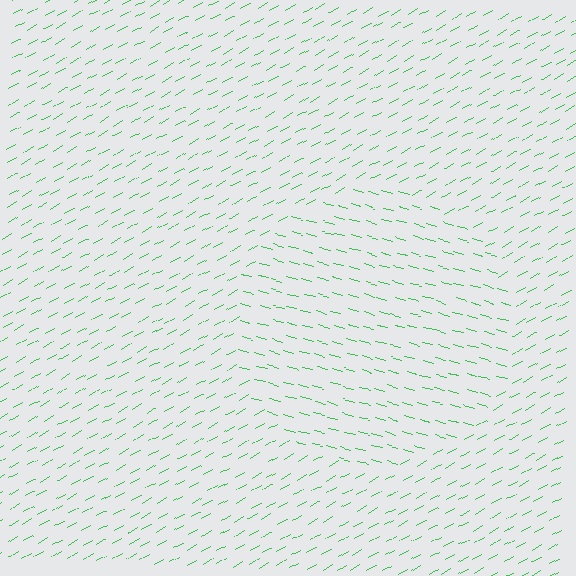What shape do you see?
I see a circle.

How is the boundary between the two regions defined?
The boundary is defined purely by a change in line orientation (approximately 45 degrees difference). All lines are the same color and thickness.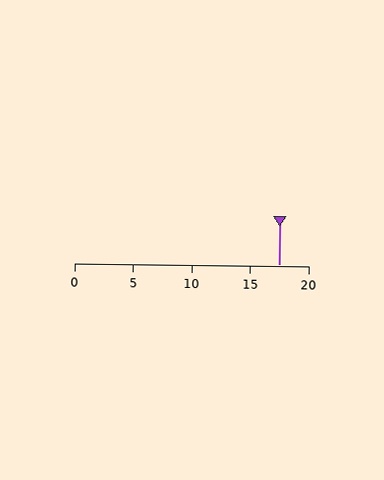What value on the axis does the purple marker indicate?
The marker indicates approximately 17.5.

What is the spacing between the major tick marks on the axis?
The major ticks are spaced 5 apart.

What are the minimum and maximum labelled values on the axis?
The axis runs from 0 to 20.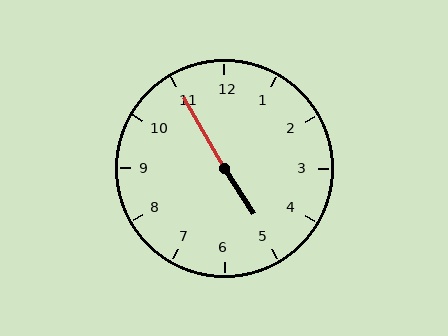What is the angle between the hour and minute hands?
Approximately 178 degrees.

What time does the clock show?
4:55.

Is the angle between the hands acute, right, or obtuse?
It is obtuse.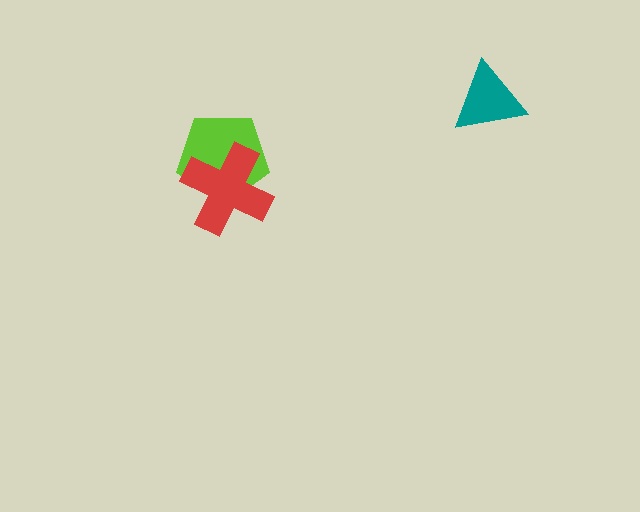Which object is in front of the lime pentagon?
The red cross is in front of the lime pentagon.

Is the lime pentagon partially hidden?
Yes, it is partially covered by another shape.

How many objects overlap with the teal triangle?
0 objects overlap with the teal triangle.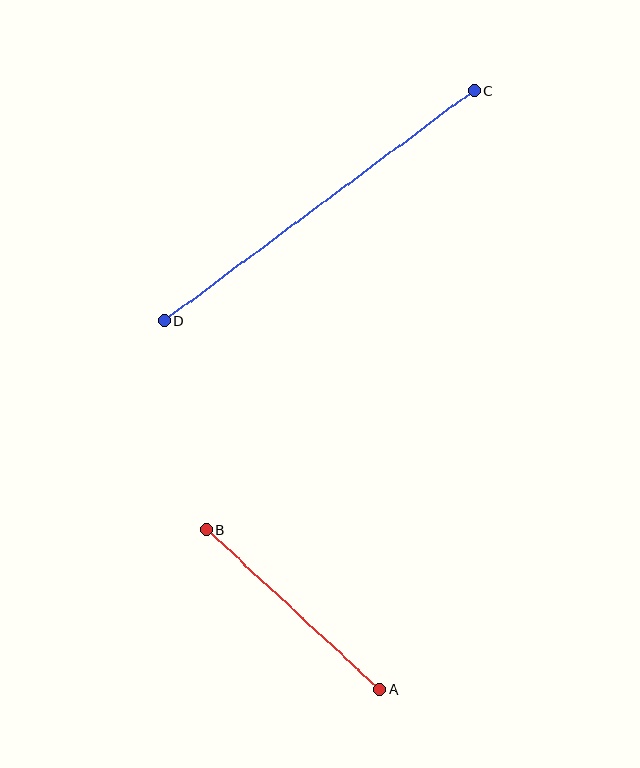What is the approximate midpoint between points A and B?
The midpoint is at approximately (293, 610) pixels.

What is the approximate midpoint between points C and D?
The midpoint is at approximately (319, 206) pixels.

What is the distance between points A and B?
The distance is approximately 236 pixels.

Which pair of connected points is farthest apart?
Points C and D are farthest apart.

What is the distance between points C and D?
The distance is approximately 386 pixels.